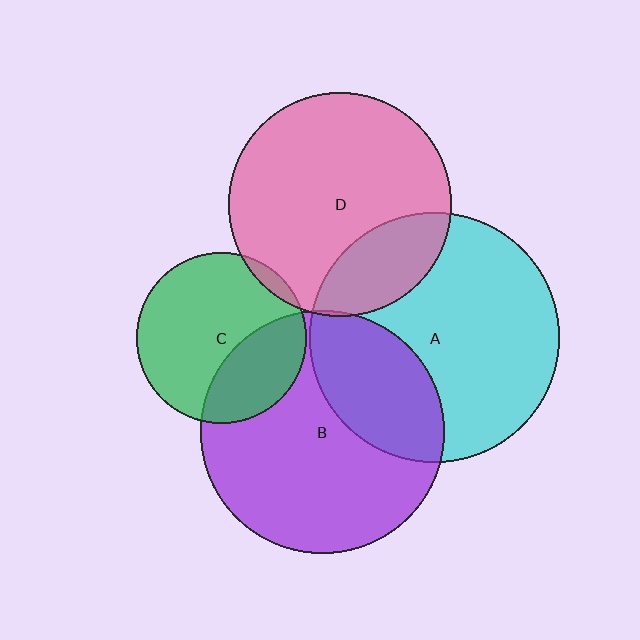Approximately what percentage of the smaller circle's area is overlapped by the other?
Approximately 30%.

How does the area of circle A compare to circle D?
Approximately 1.3 times.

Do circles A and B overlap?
Yes.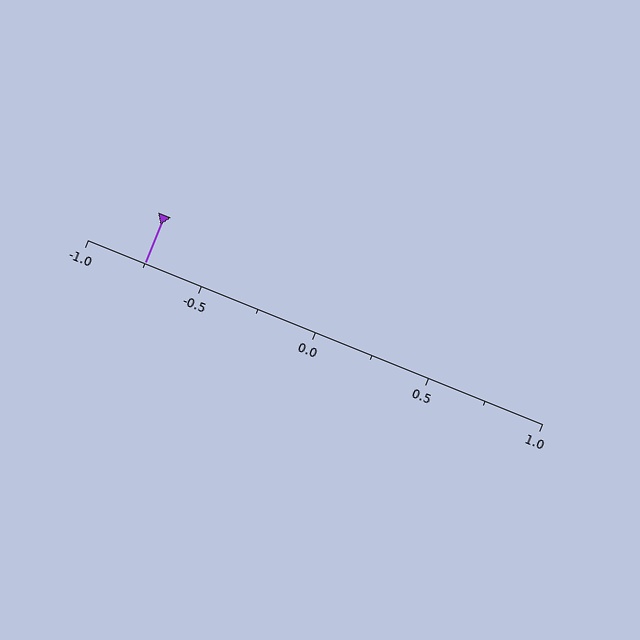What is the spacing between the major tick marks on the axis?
The major ticks are spaced 0.5 apart.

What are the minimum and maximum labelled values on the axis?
The axis runs from -1.0 to 1.0.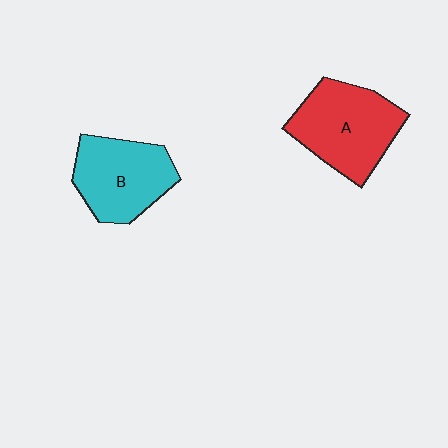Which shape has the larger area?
Shape A (red).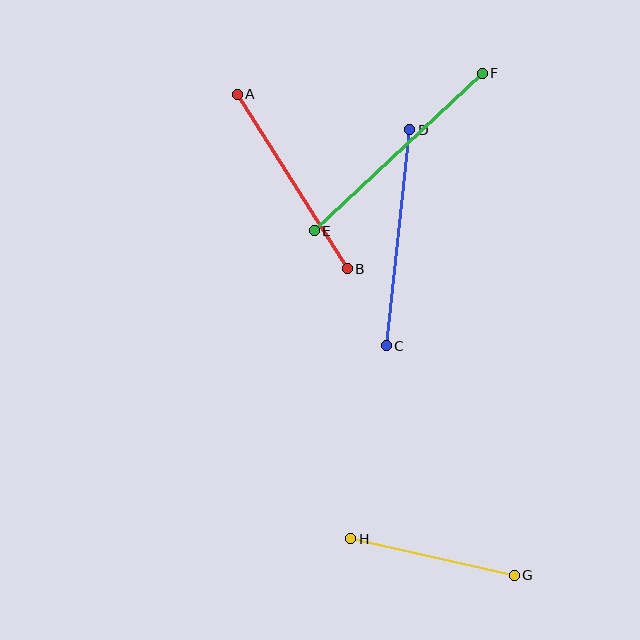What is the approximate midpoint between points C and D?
The midpoint is at approximately (398, 238) pixels.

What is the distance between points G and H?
The distance is approximately 167 pixels.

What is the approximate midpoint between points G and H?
The midpoint is at approximately (432, 557) pixels.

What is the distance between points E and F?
The distance is approximately 230 pixels.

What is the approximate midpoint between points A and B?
The midpoint is at approximately (292, 182) pixels.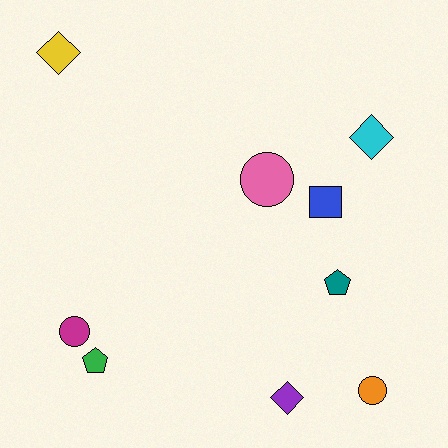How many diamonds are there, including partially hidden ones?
There are 3 diamonds.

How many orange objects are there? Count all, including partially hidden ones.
There is 1 orange object.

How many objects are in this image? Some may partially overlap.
There are 9 objects.